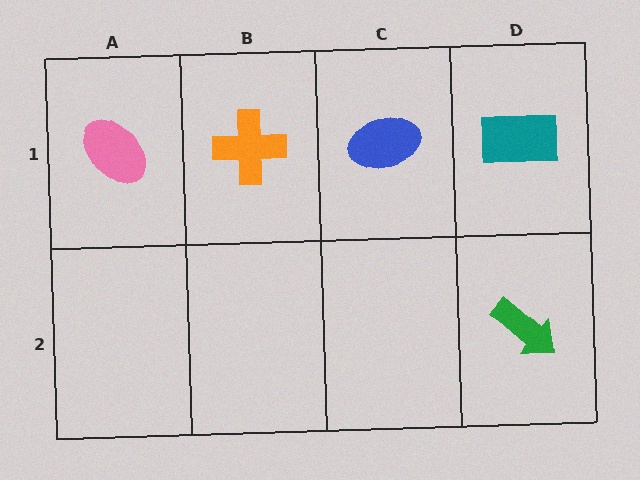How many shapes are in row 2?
1 shape.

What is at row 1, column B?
An orange cross.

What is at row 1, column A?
A pink ellipse.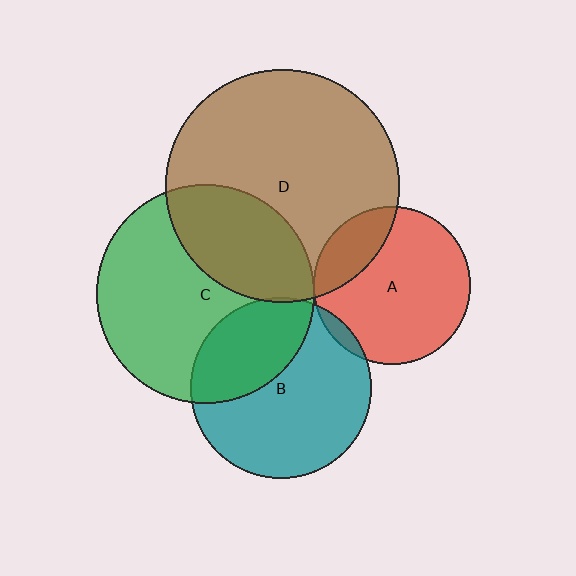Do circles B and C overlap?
Yes.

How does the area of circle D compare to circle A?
Approximately 2.2 times.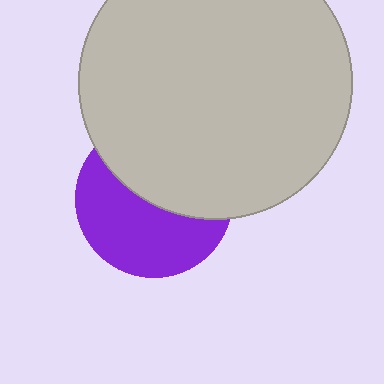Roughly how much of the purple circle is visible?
About half of it is visible (roughly 52%).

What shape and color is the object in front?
The object in front is a light gray circle.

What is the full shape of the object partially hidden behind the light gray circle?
The partially hidden object is a purple circle.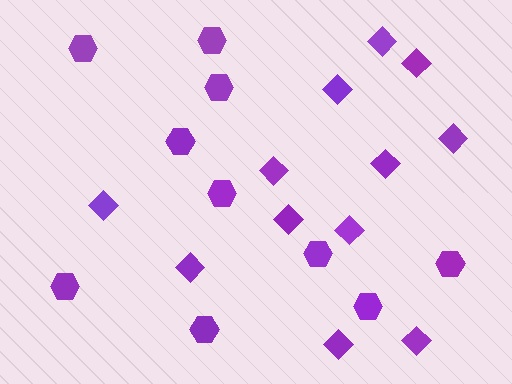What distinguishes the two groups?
There are 2 groups: one group of hexagons (10) and one group of diamonds (12).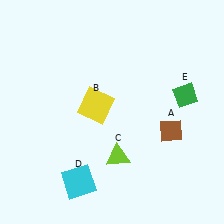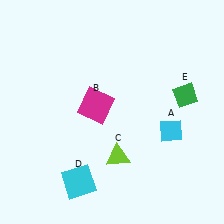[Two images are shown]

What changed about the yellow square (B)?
In Image 1, B is yellow. In Image 2, it changed to magenta.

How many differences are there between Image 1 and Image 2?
There are 2 differences between the two images.